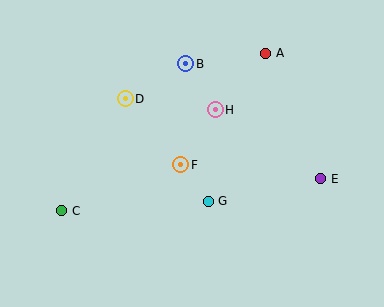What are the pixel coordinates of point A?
Point A is at (266, 54).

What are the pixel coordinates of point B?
Point B is at (186, 64).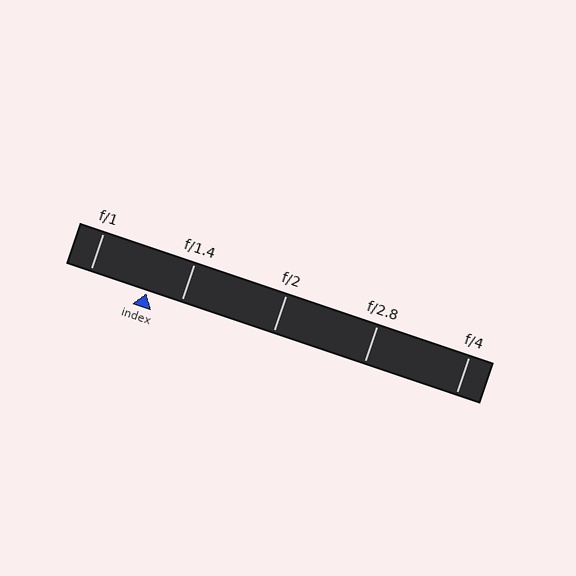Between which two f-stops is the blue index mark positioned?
The index mark is between f/1 and f/1.4.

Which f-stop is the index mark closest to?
The index mark is closest to f/1.4.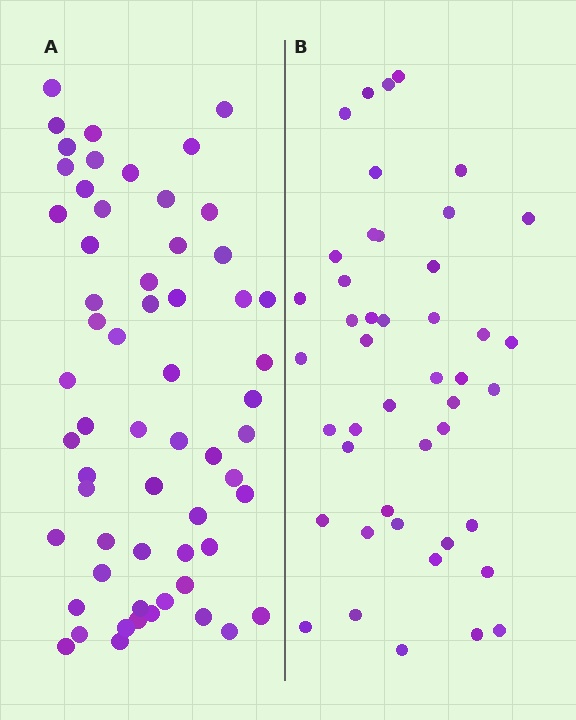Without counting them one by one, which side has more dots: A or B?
Region A (the left region) has more dots.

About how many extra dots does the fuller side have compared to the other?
Region A has approximately 15 more dots than region B.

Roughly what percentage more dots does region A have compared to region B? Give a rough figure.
About 35% more.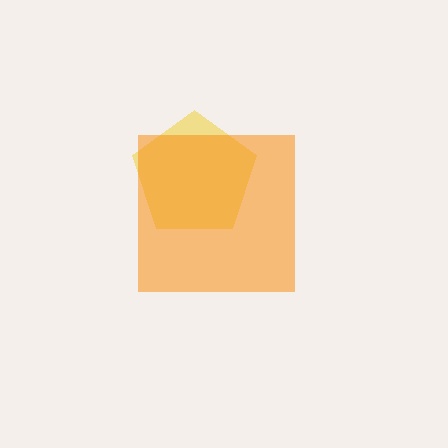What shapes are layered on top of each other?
The layered shapes are: a yellow pentagon, an orange square.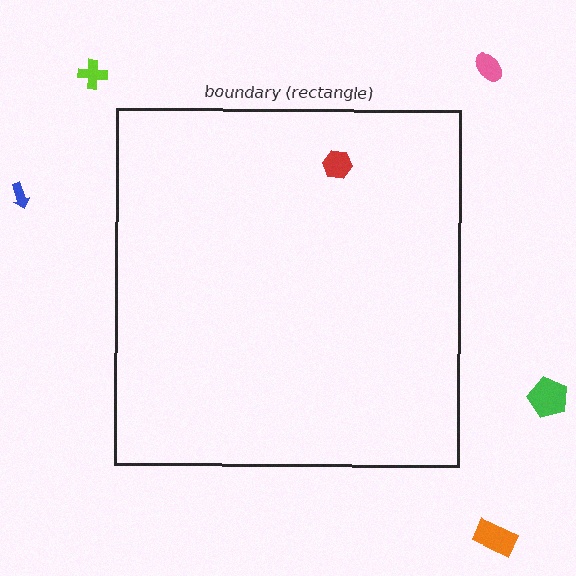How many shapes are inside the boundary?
1 inside, 5 outside.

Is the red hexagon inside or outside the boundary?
Inside.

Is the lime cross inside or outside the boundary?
Outside.